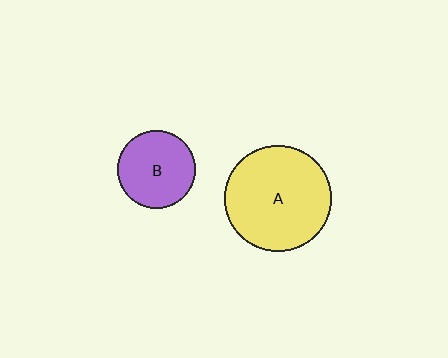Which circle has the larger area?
Circle A (yellow).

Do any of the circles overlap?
No, none of the circles overlap.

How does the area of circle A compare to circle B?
Approximately 1.9 times.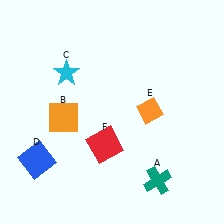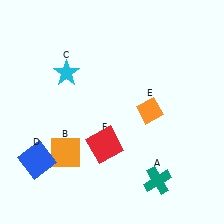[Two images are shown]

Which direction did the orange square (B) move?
The orange square (B) moved down.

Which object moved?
The orange square (B) moved down.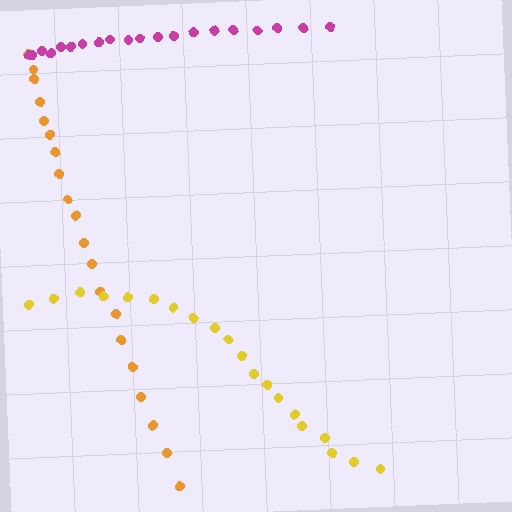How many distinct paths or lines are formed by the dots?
There are 3 distinct paths.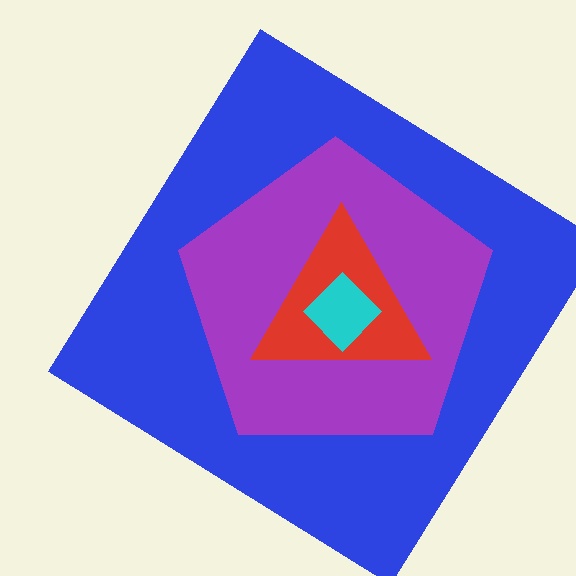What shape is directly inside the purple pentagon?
The red triangle.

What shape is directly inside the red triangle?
The cyan diamond.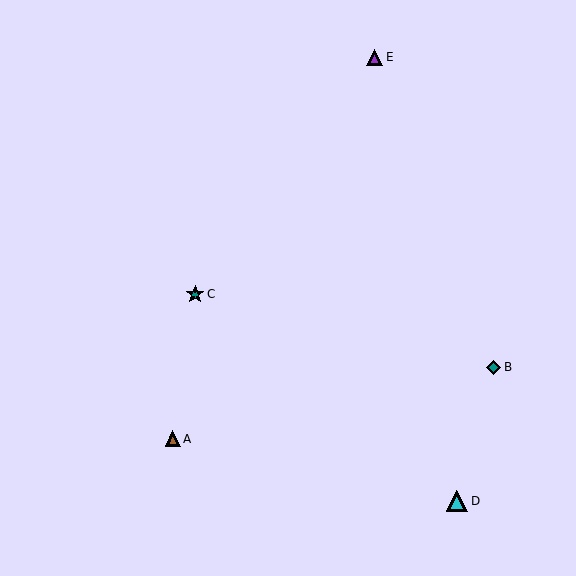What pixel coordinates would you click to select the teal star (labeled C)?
Click at (195, 294) to select the teal star C.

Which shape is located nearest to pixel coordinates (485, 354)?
The teal diamond (labeled B) at (494, 367) is nearest to that location.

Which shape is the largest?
The cyan triangle (labeled D) is the largest.